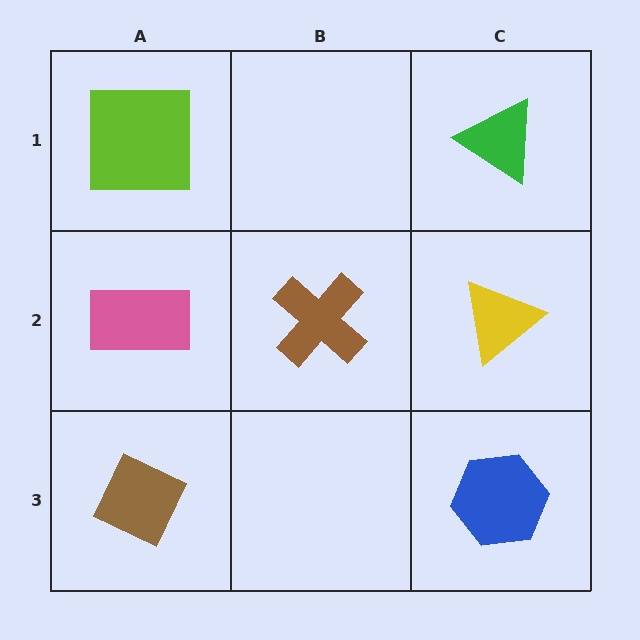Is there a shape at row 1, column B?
No, that cell is empty.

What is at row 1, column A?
A lime square.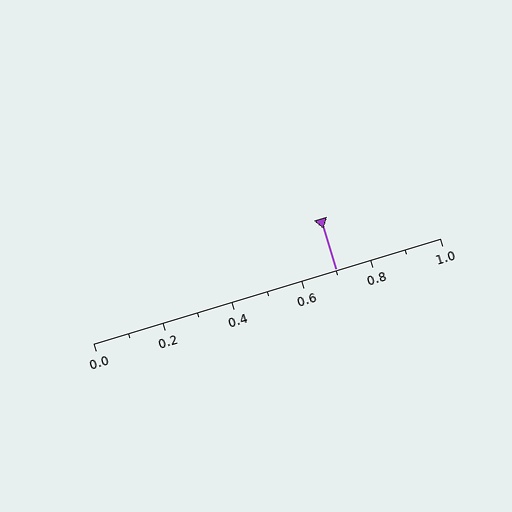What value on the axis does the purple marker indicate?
The marker indicates approximately 0.7.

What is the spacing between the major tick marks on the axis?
The major ticks are spaced 0.2 apart.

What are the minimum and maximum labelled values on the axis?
The axis runs from 0.0 to 1.0.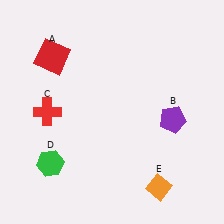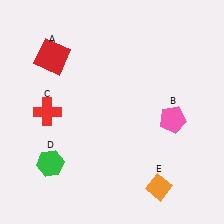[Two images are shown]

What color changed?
The pentagon (B) changed from purple in Image 1 to pink in Image 2.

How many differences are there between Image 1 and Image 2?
There is 1 difference between the two images.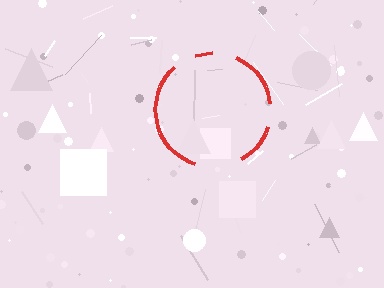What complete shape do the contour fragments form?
The contour fragments form a circle.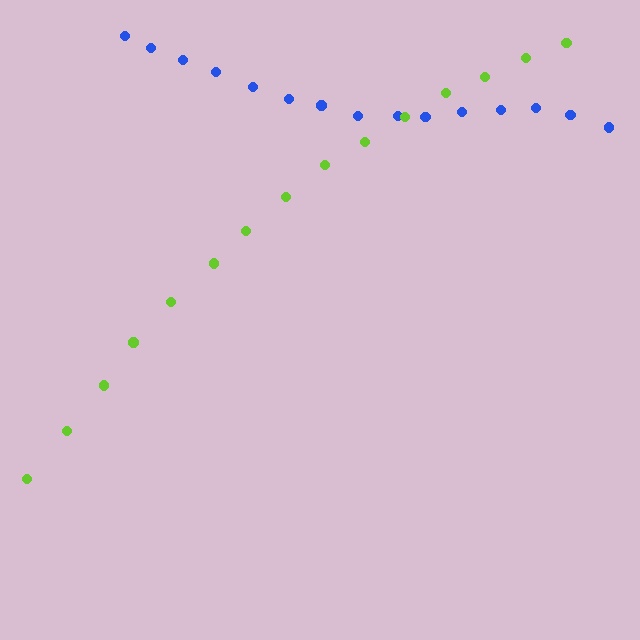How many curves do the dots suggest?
There are 2 distinct paths.